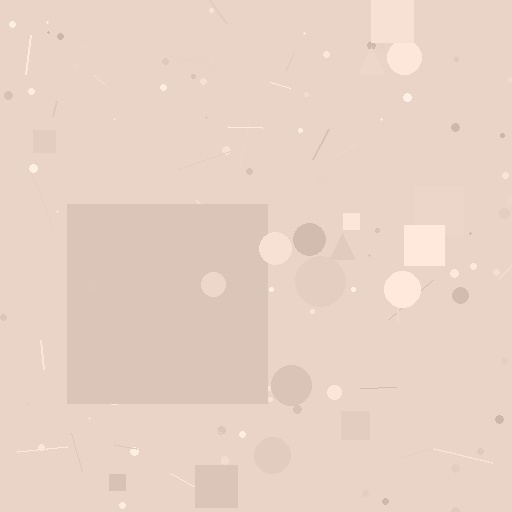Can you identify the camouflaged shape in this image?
The camouflaged shape is a square.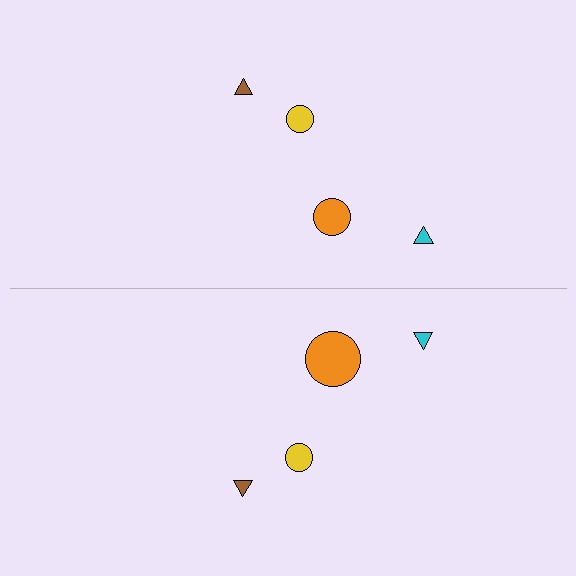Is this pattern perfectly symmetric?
No, the pattern is not perfectly symmetric. The orange circle on the bottom side has a different size than its mirror counterpart.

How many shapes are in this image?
There are 8 shapes in this image.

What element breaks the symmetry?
The orange circle on the bottom side has a different size than its mirror counterpart.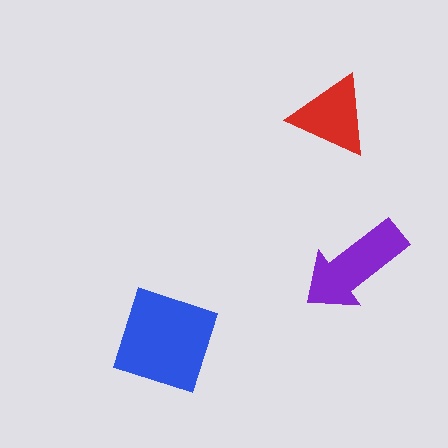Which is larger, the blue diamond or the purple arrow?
The blue diamond.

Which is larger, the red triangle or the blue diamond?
The blue diamond.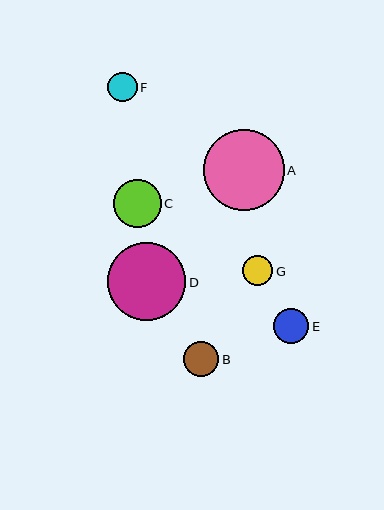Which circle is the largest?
Circle A is the largest with a size of approximately 81 pixels.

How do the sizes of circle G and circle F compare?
Circle G and circle F are approximately the same size.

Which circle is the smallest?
Circle F is the smallest with a size of approximately 29 pixels.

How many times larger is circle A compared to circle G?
Circle A is approximately 2.7 times the size of circle G.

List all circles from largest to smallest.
From largest to smallest: A, D, C, B, E, G, F.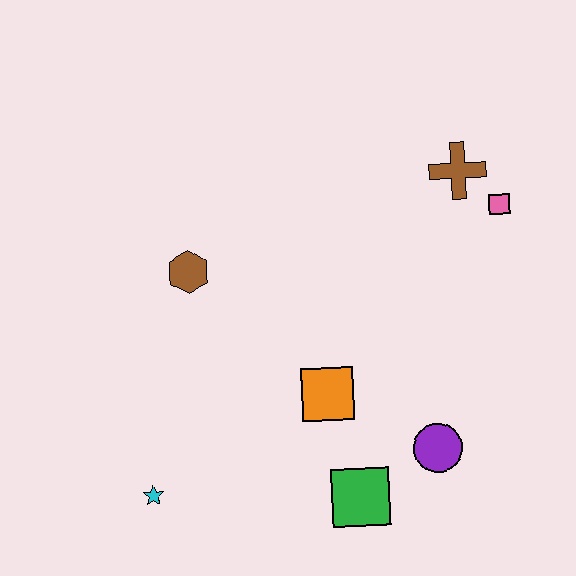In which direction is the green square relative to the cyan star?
The green square is to the right of the cyan star.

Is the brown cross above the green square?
Yes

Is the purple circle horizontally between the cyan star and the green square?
No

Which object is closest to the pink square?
The brown cross is closest to the pink square.